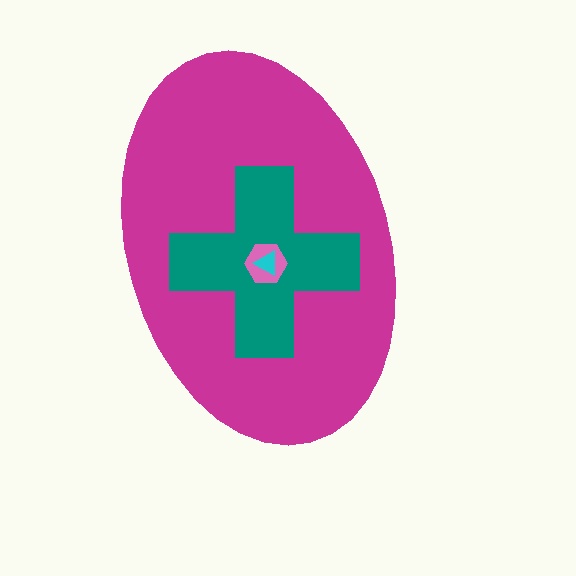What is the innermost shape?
The cyan triangle.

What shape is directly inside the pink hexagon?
The cyan triangle.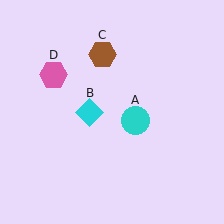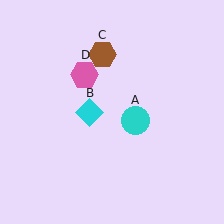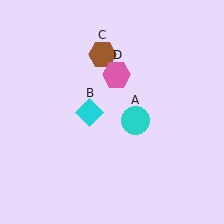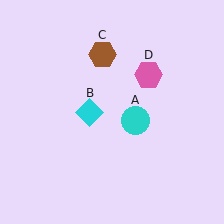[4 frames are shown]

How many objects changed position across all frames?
1 object changed position: pink hexagon (object D).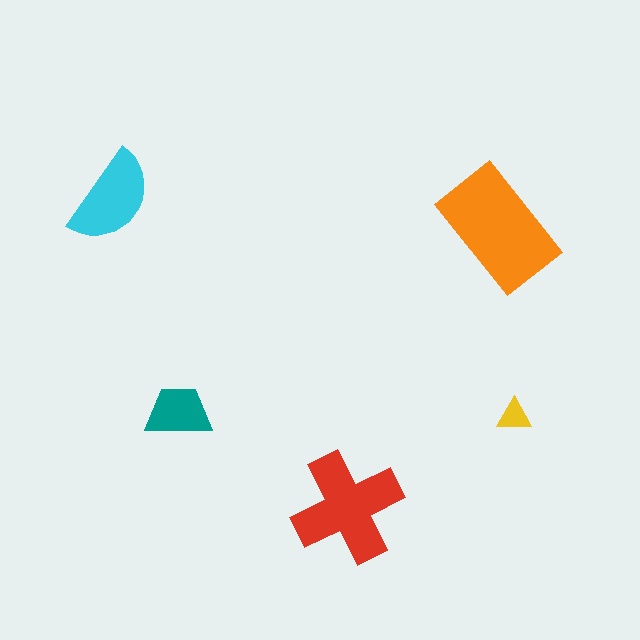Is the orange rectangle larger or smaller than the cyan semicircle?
Larger.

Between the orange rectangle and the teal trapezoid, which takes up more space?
The orange rectangle.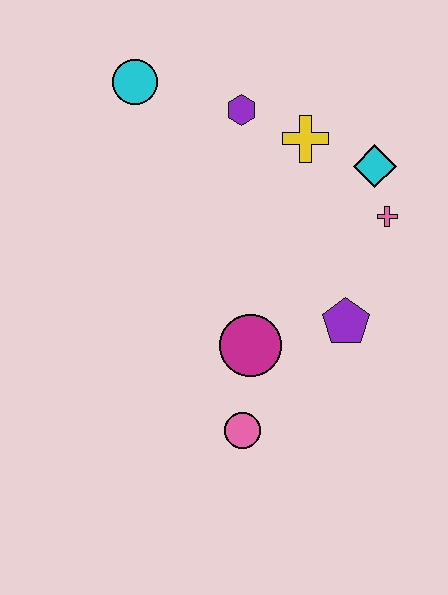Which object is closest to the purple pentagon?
The magenta circle is closest to the purple pentagon.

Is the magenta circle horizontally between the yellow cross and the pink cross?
No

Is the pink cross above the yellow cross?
No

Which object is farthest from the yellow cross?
The pink circle is farthest from the yellow cross.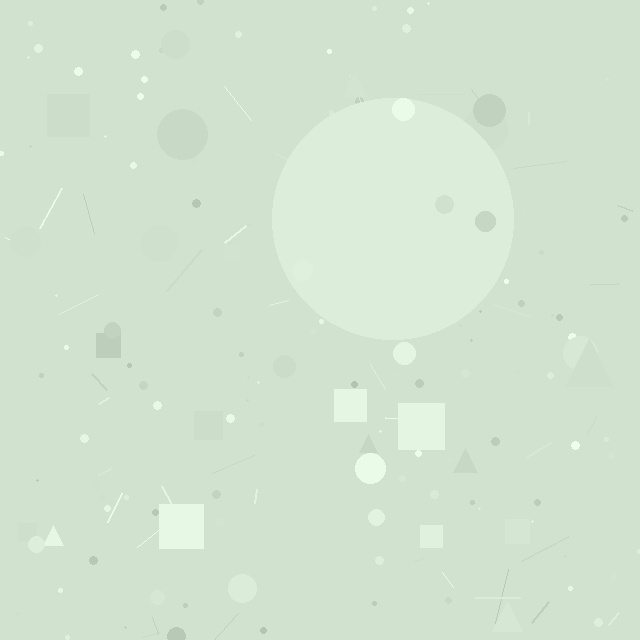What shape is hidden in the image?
A circle is hidden in the image.